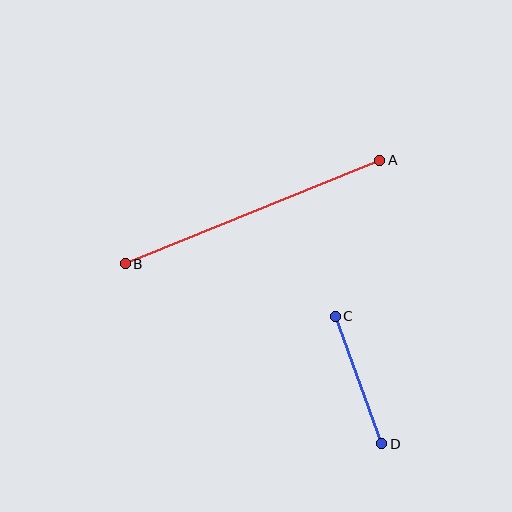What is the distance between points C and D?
The distance is approximately 136 pixels.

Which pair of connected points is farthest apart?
Points A and B are farthest apart.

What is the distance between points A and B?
The distance is approximately 274 pixels.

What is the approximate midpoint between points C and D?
The midpoint is at approximately (358, 380) pixels.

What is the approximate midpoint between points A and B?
The midpoint is at approximately (252, 212) pixels.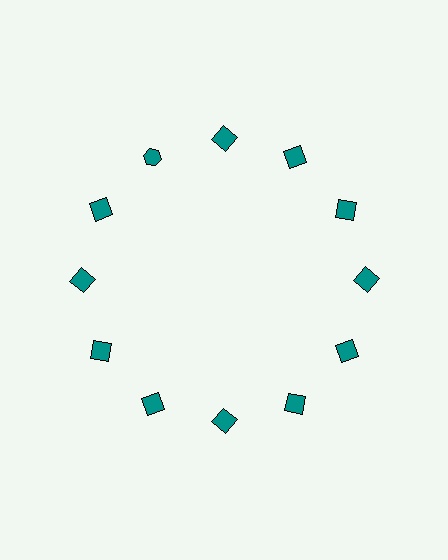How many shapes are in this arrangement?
There are 12 shapes arranged in a ring pattern.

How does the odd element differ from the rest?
It has a different shape: hexagon instead of square.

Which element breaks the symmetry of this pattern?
The teal hexagon at roughly the 11 o'clock position breaks the symmetry. All other shapes are teal squares.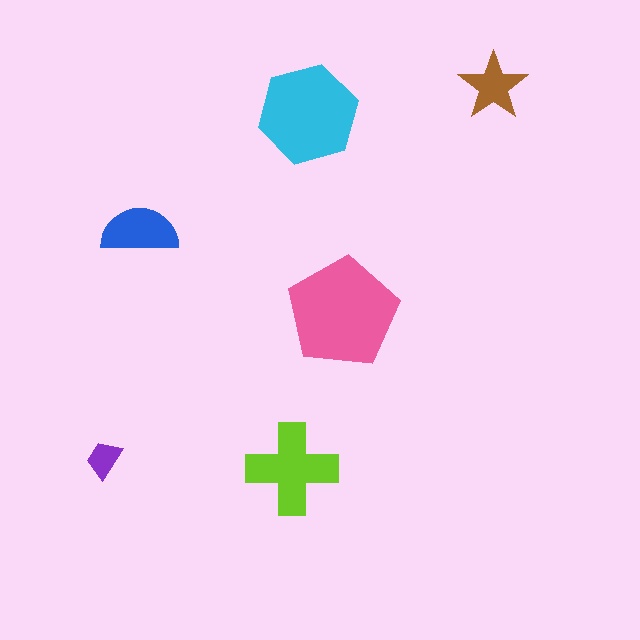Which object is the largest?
The pink pentagon.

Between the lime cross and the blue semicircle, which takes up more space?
The lime cross.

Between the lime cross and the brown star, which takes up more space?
The lime cross.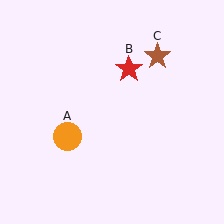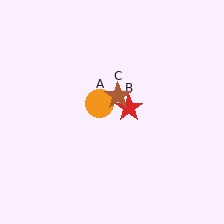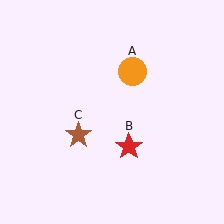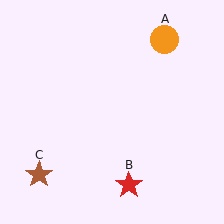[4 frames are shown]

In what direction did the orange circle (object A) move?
The orange circle (object A) moved up and to the right.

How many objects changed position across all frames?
3 objects changed position: orange circle (object A), red star (object B), brown star (object C).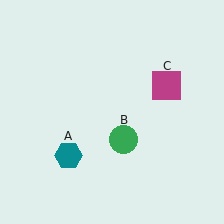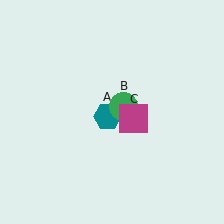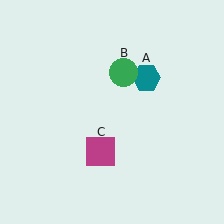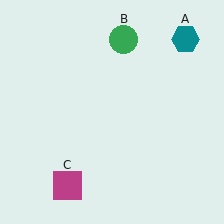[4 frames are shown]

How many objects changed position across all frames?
3 objects changed position: teal hexagon (object A), green circle (object B), magenta square (object C).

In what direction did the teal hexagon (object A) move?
The teal hexagon (object A) moved up and to the right.